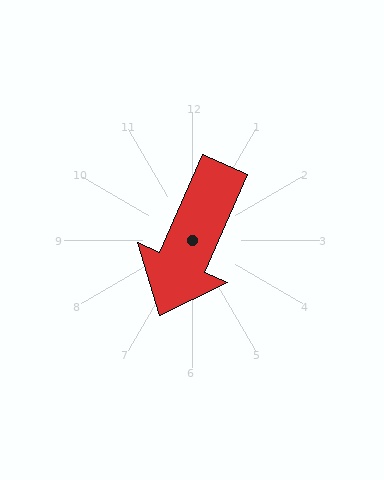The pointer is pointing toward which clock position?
Roughly 7 o'clock.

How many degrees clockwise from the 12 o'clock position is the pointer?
Approximately 203 degrees.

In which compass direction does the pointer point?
Southwest.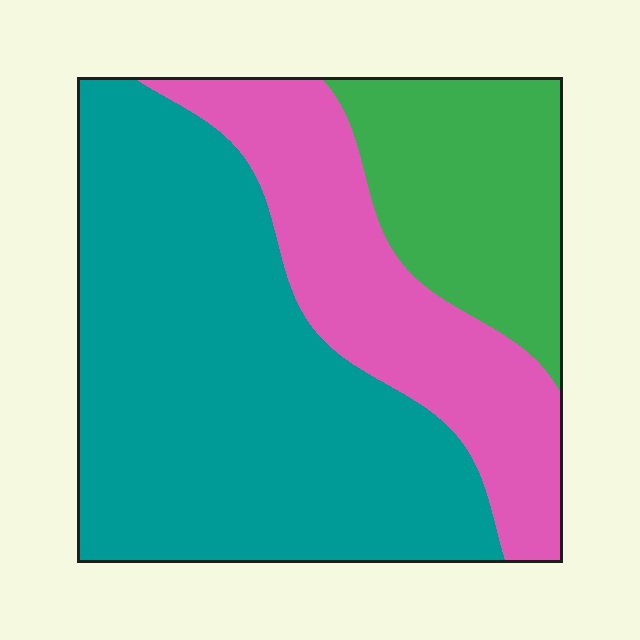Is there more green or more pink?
Pink.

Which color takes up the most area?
Teal, at roughly 55%.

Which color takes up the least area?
Green, at roughly 20%.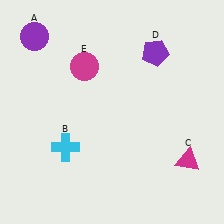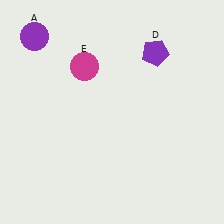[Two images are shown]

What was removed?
The cyan cross (B), the magenta triangle (C) were removed in Image 2.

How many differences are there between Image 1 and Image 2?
There are 2 differences between the two images.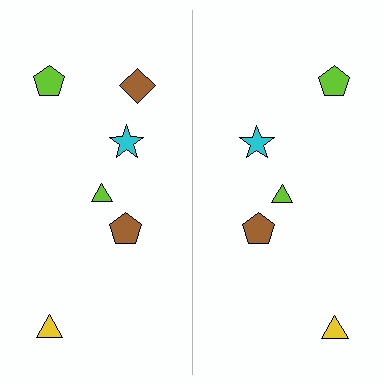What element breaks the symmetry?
A brown diamond is missing from the right side.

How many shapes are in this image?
There are 11 shapes in this image.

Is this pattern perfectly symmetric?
No, the pattern is not perfectly symmetric. A brown diamond is missing from the right side.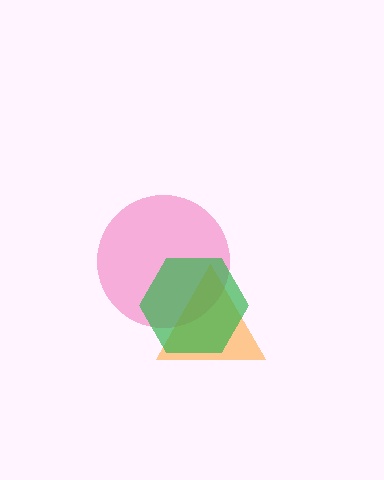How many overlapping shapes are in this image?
There are 3 overlapping shapes in the image.